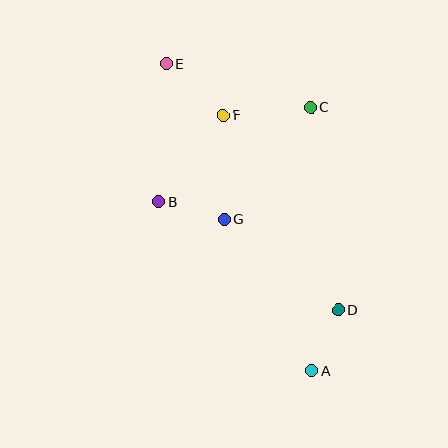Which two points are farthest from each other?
Points A and E are farthest from each other.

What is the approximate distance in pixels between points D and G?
The distance between D and G is approximately 146 pixels.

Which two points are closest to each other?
Points A and D are closest to each other.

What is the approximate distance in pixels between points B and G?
The distance between B and G is approximately 68 pixels.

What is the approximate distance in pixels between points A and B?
The distance between A and B is approximately 227 pixels.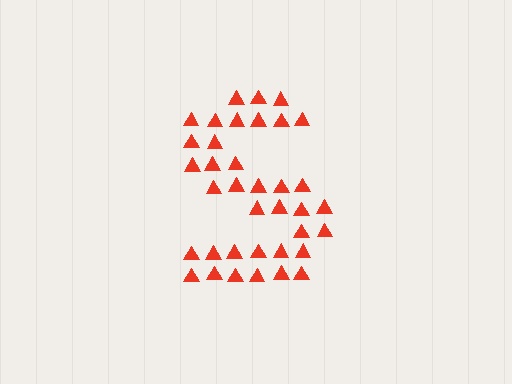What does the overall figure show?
The overall figure shows the letter S.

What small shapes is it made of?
It is made of small triangles.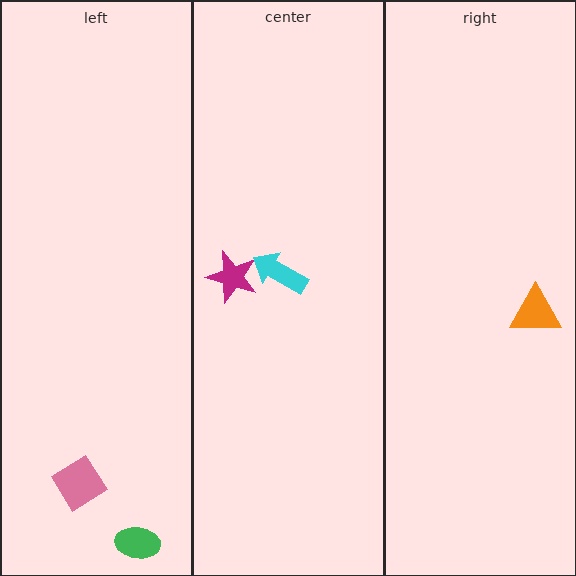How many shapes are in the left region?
2.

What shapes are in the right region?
The orange triangle.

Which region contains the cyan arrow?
The center region.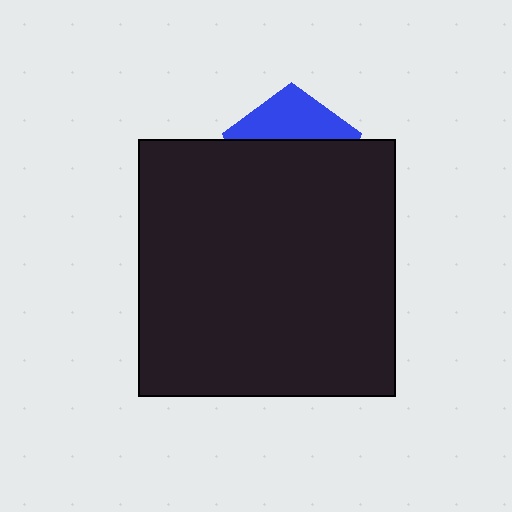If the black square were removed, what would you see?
You would see the complete blue pentagon.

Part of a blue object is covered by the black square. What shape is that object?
It is a pentagon.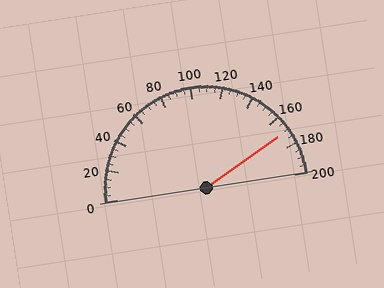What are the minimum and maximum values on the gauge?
The gauge ranges from 0 to 200.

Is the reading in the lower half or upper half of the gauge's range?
The reading is in the upper half of the range (0 to 200).